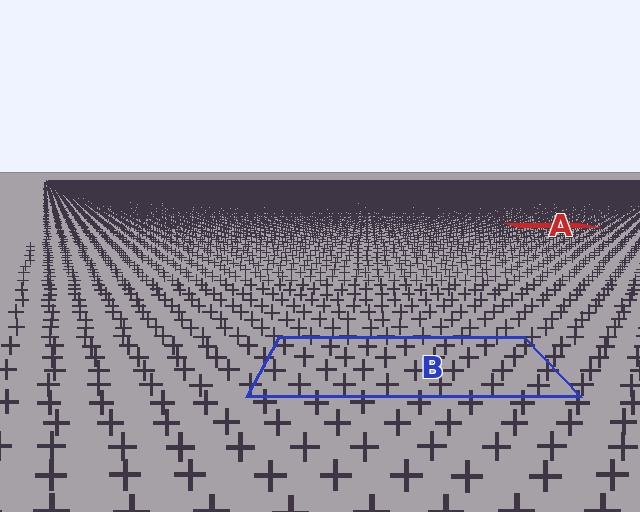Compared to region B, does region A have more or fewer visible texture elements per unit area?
Region A has more texture elements per unit area — they are packed more densely because it is farther away.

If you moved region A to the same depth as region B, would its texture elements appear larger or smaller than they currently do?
They would appear larger. At a closer depth, the same texture elements are projected at a bigger on-screen size.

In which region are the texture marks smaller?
The texture marks are smaller in region A, because it is farther away.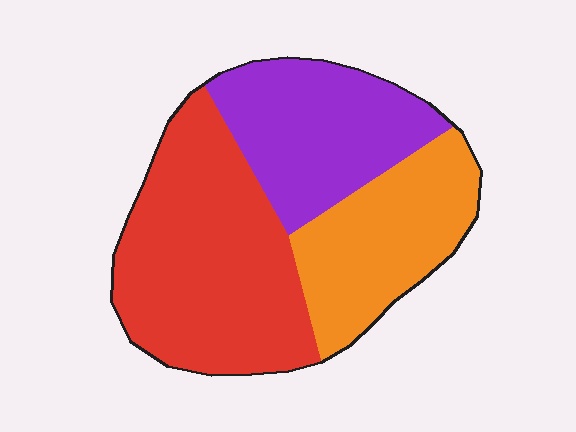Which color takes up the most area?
Red, at roughly 45%.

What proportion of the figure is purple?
Purple covers around 30% of the figure.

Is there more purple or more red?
Red.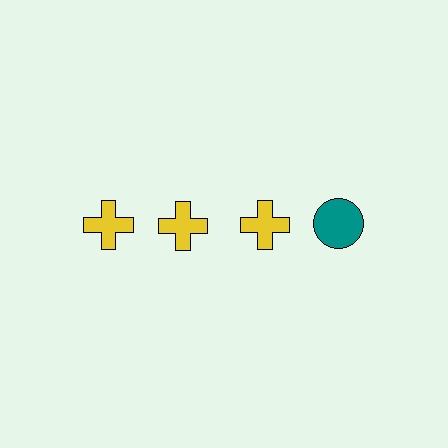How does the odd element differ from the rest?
It differs in both color (teal instead of yellow) and shape (circle instead of cross).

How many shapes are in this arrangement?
There are 4 shapes arranged in a grid pattern.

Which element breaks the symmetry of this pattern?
The teal circle in the top row, second from right column breaks the symmetry. All other shapes are yellow crosses.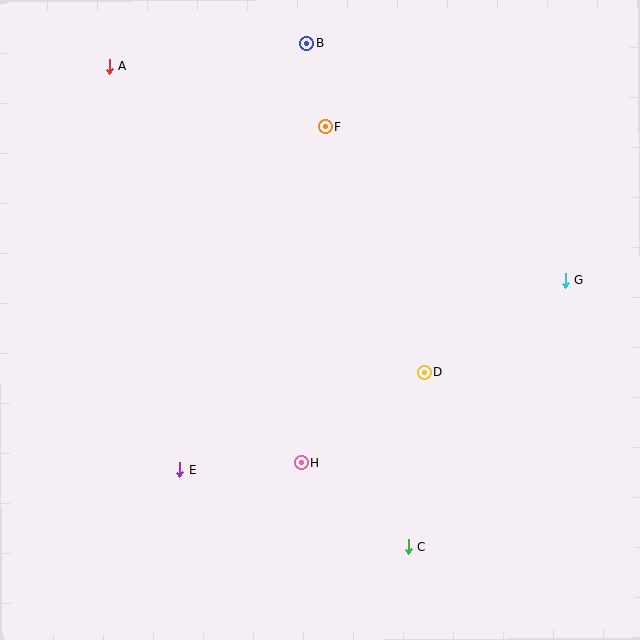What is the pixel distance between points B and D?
The distance between B and D is 350 pixels.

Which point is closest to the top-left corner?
Point A is closest to the top-left corner.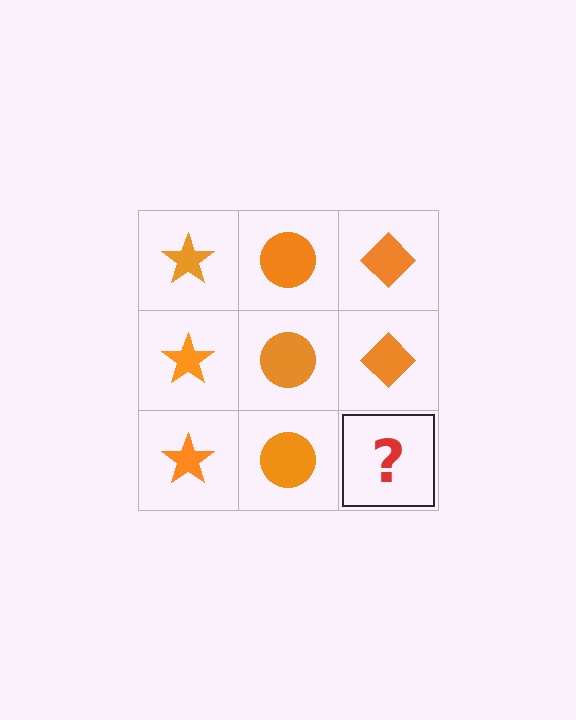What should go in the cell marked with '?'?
The missing cell should contain an orange diamond.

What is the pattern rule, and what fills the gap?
The rule is that each column has a consistent shape. The gap should be filled with an orange diamond.